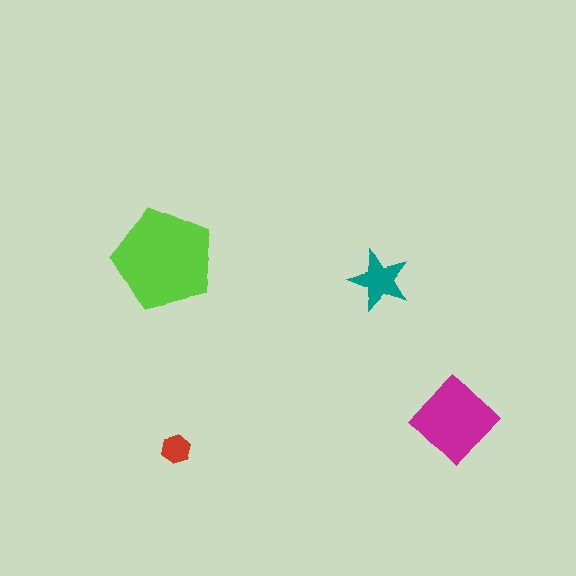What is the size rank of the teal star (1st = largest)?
3rd.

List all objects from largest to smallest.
The lime pentagon, the magenta diamond, the teal star, the red hexagon.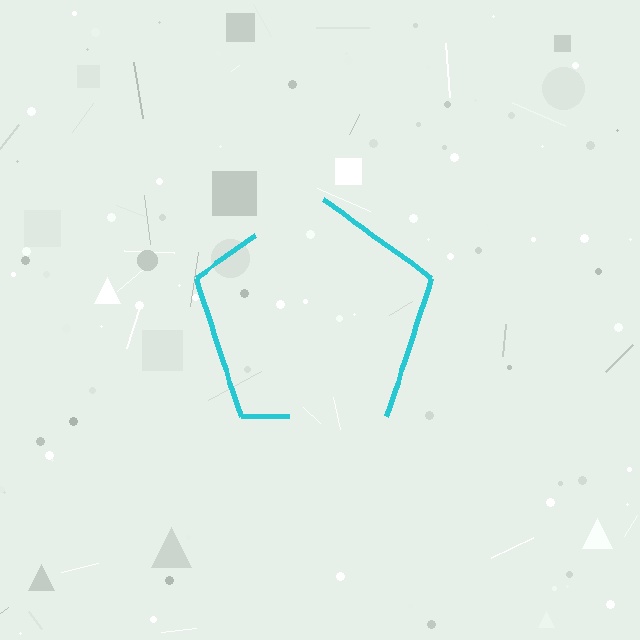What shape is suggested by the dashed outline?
The dashed outline suggests a pentagon.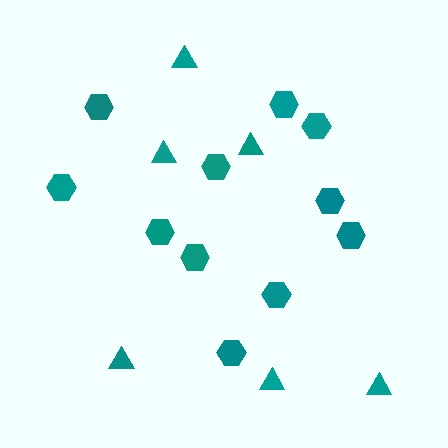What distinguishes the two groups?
There are 2 groups: one group of triangles (6) and one group of hexagons (11).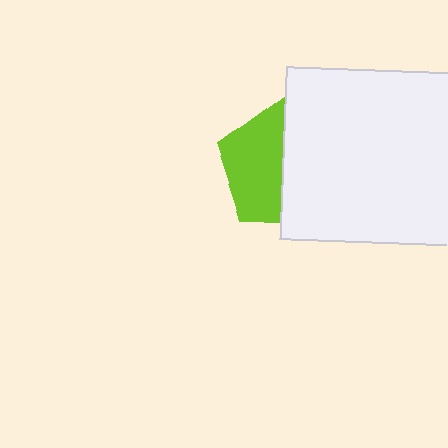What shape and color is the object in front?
The object in front is a white square.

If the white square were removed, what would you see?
You would see the complete lime pentagon.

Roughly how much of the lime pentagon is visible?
About half of it is visible (roughly 49%).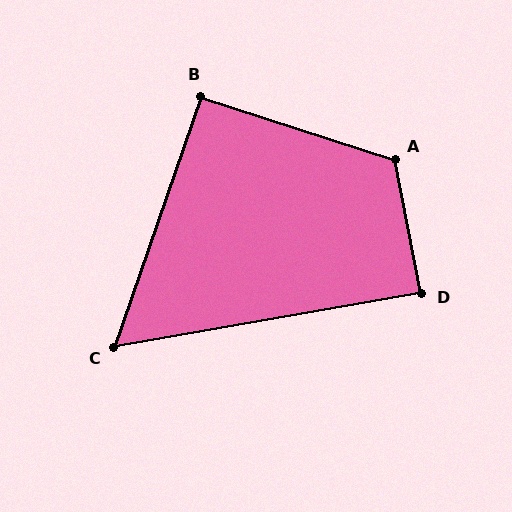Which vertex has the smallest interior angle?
C, at approximately 61 degrees.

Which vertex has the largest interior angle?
A, at approximately 119 degrees.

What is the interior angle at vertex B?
Approximately 91 degrees (approximately right).